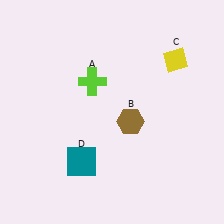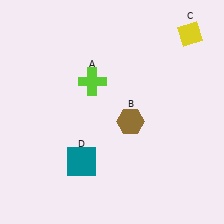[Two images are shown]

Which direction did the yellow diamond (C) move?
The yellow diamond (C) moved up.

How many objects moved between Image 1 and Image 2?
1 object moved between the two images.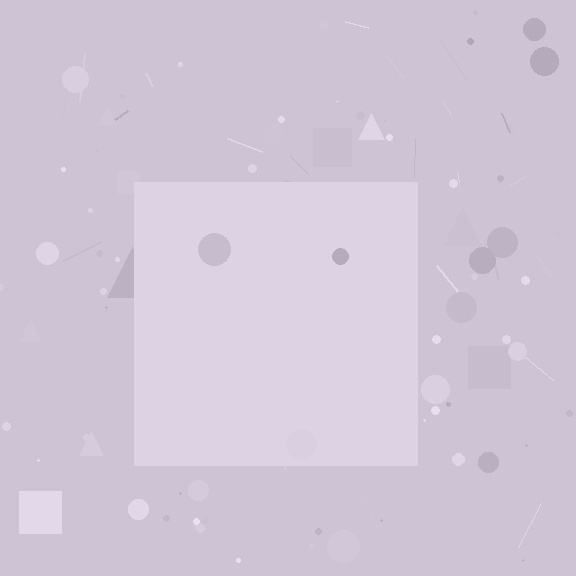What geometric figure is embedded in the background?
A square is embedded in the background.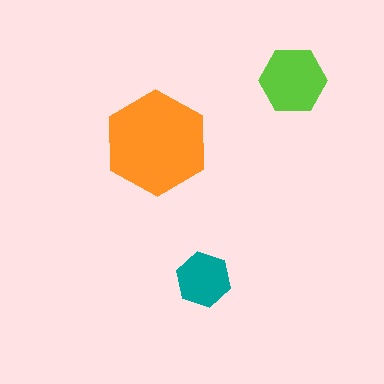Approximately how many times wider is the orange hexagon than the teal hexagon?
About 2 times wider.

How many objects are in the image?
There are 3 objects in the image.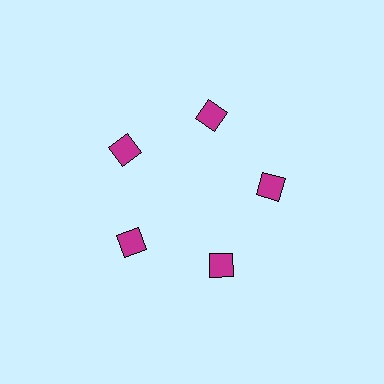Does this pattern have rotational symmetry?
Yes, this pattern has 5-fold rotational symmetry. It looks the same after rotating 72 degrees around the center.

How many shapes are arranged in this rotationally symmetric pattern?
There are 5 shapes, arranged in 5 groups of 1.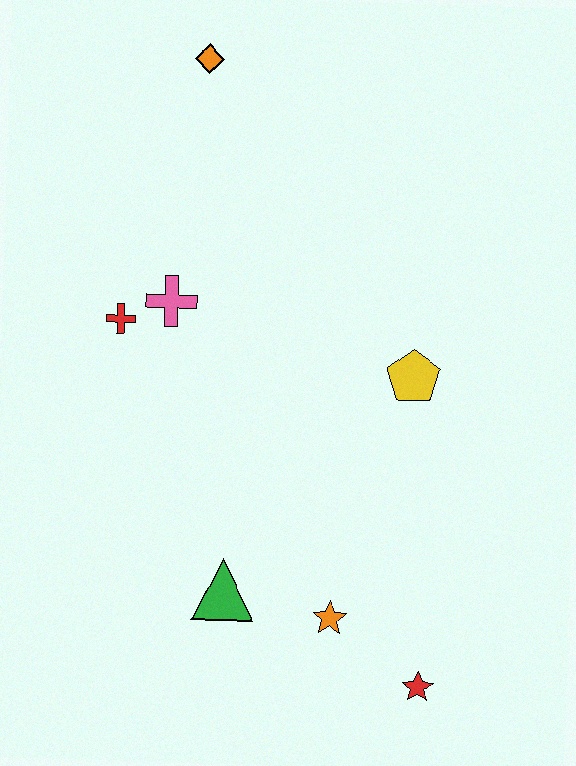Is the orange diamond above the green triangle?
Yes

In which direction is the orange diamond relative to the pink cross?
The orange diamond is above the pink cross.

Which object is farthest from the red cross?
The red star is farthest from the red cross.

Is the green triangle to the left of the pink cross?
No